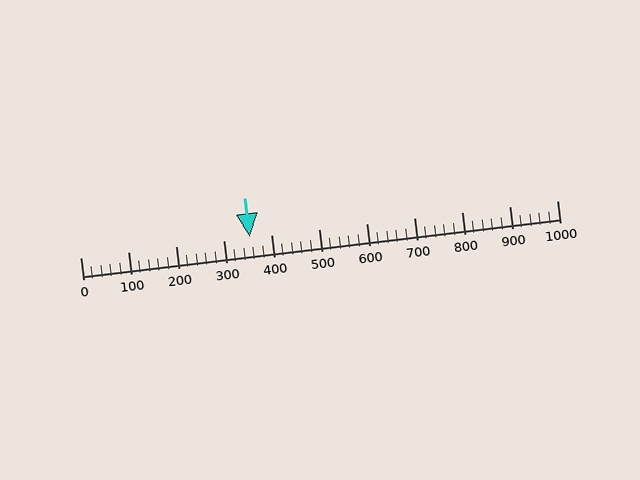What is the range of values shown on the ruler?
The ruler shows values from 0 to 1000.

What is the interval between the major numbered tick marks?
The major tick marks are spaced 100 units apart.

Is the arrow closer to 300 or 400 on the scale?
The arrow is closer to 400.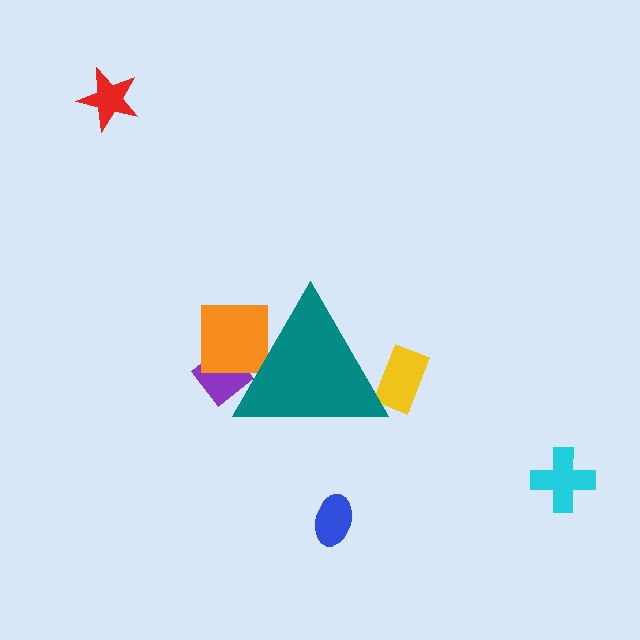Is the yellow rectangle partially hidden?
Yes, the yellow rectangle is partially hidden behind the teal triangle.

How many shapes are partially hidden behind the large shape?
3 shapes are partially hidden.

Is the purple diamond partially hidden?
Yes, the purple diamond is partially hidden behind the teal triangle.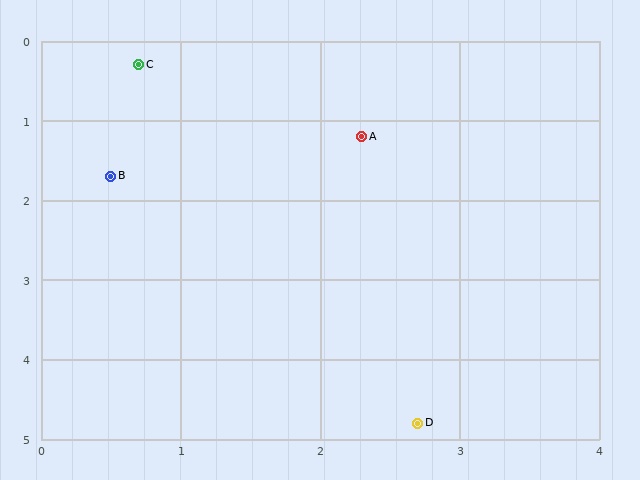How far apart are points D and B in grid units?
Points D and B are about 3.8 grid units apart.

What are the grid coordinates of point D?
Point D is at approximately (2.7, 4.8).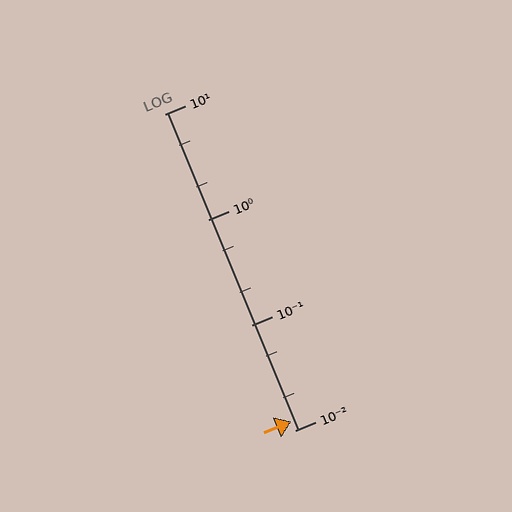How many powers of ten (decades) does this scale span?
The scale spans 3 decades, from 0.01 to 10.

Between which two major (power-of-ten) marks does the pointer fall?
The pointer is between 0.01 and 0.1.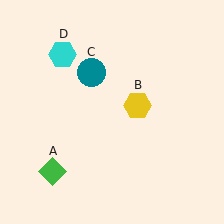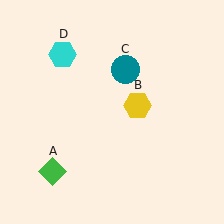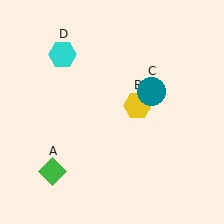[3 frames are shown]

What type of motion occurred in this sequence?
The teal circle (object C) rotated clockwise around the center of the scene.